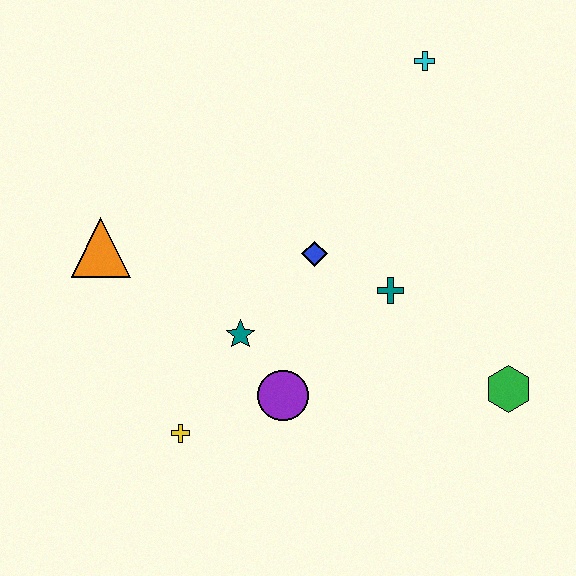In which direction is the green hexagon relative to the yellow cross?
The green hexagon is to the right of the yellow cross.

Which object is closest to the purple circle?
The teal star is closest to the purple circle.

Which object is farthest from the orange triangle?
The green hexagon is farthest from the orange triangle.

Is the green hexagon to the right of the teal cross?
Yes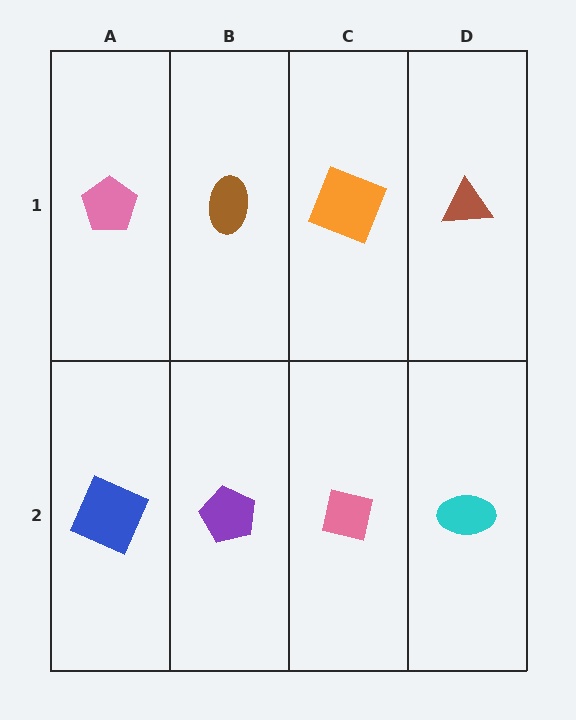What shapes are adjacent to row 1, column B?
A purple pentagon (row 2, column B), a pink pentagon (row 1, column A), an orange square (row 1, column C).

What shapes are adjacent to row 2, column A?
A pink pentagon (row 1, column A), a purple pentagon (row 2, column B).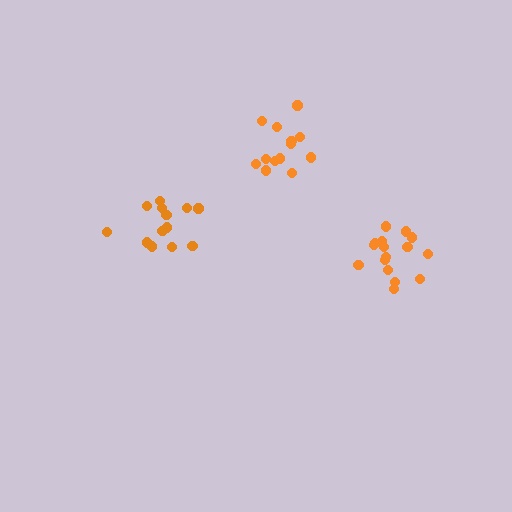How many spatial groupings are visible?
There are 3 spatial groupings.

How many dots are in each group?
Group 1: 13 dots, Group 2: 14 dots, Group 3: 16 dots (43 total).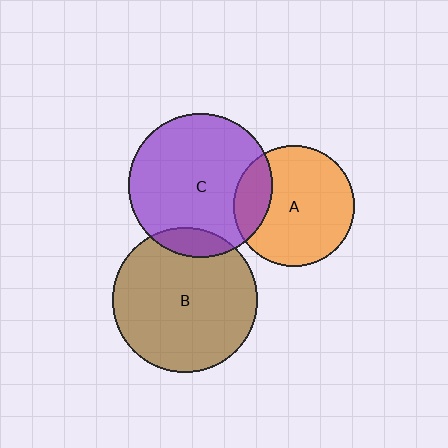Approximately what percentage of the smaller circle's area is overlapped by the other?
Approximately 10%.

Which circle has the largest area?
Circle B (brown).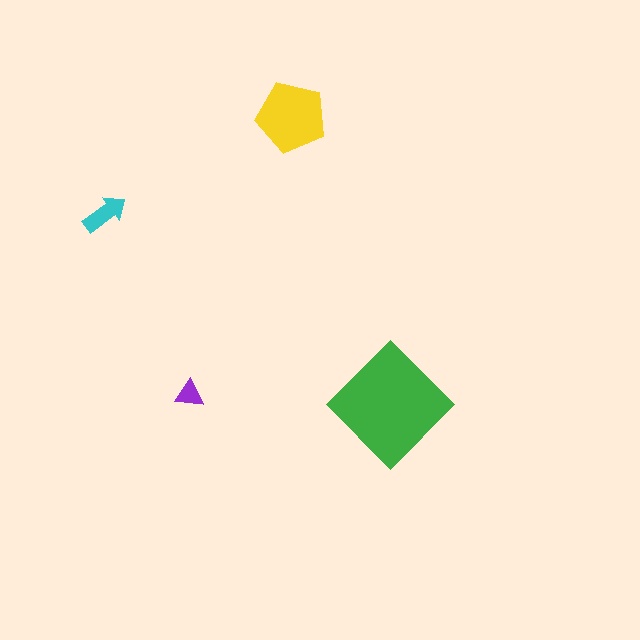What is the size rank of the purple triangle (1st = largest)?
4th.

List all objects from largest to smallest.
The green diamond, the yellow pentagon, the cyan arrow, the purple triangle.